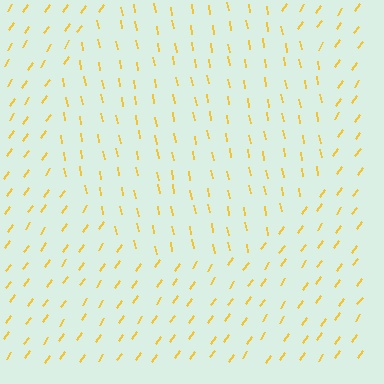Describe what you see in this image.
The image is filled with small yellow line segments. A circle region in the image has lines oriented differently from the surrounding lines, creating a visible texture boundary.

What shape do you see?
I see a circle.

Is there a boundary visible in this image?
Yes, there is a texture boundary formed by a change in line orientation.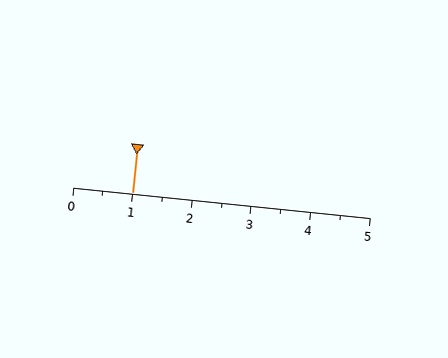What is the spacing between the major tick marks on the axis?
The major ticks are spaced 1 apart.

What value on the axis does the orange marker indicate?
The marker indicates approximately 1.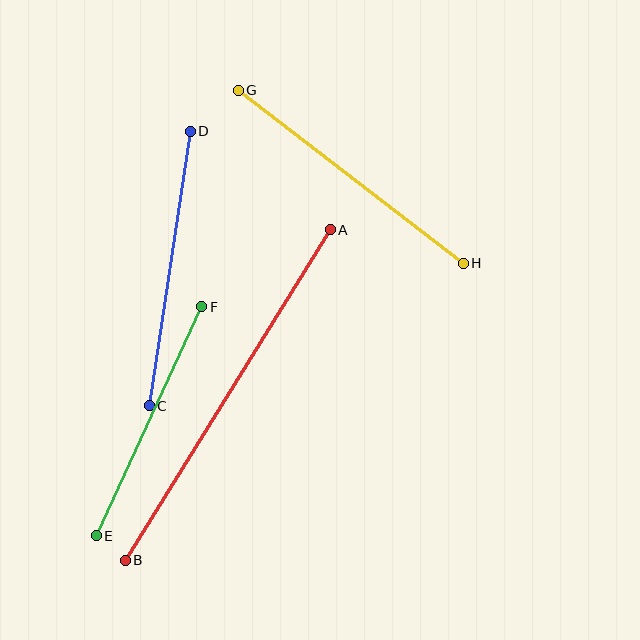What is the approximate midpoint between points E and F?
The midpoint is at approximately (149, 421) pixels.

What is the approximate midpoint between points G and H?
The midpoint is at approximately (351, 177) pixels.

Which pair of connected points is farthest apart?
Points A and B are farthest apart.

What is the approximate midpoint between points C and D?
The midpoint is at approximately (170, 268) pixels.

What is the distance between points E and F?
The distance is approximately 252 pixels.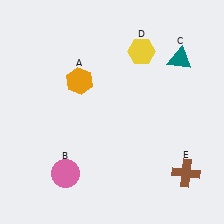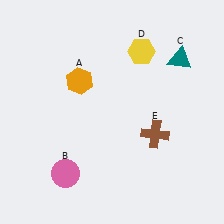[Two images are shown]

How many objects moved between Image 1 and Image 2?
1 object moved between the two images.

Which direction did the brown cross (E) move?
The brown cross (E) moved up.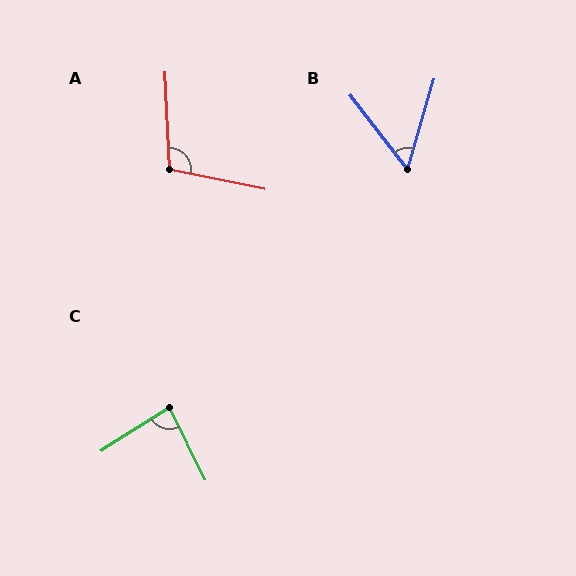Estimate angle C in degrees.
Approximately 84 degrees.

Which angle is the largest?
A, at approximately 104 degrees.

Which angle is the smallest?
B, at approximately 55 degrees.